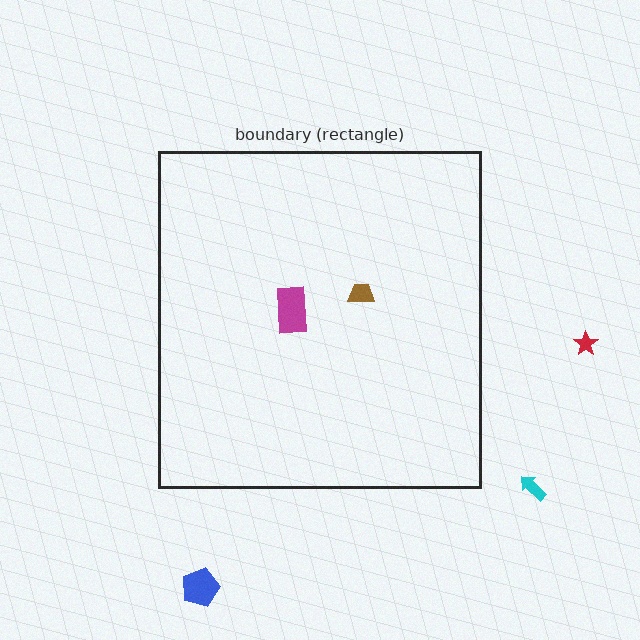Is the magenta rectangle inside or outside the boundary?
Inside.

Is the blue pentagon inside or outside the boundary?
Outside.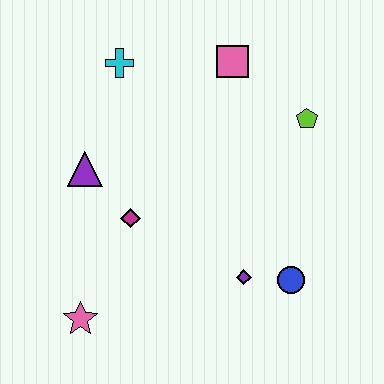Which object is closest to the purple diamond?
The blue circle is closest to the purple diamond.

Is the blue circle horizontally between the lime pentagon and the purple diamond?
Yes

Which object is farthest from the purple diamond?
The cyan cross is farthest from the purple diamond.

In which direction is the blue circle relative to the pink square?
The blue circle is below the pink square.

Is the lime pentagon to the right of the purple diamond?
Yes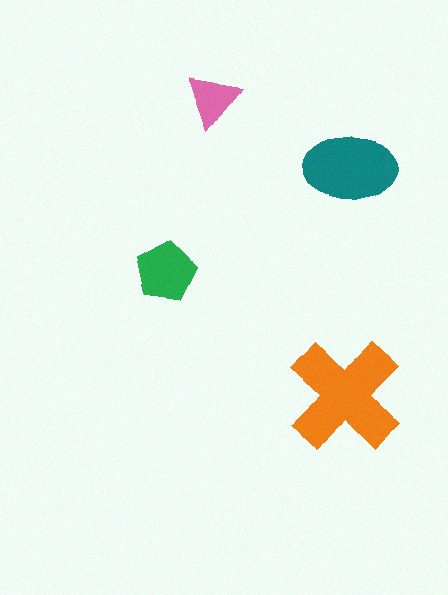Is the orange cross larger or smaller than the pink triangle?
Larger.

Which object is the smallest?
The pink triangle.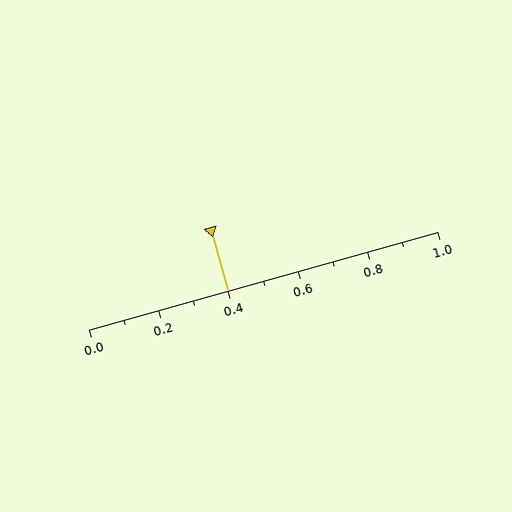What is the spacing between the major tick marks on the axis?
The major ticks are spaced 0.2 apart.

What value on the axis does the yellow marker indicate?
The marker indicates approximately 0.4.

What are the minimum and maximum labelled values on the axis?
The axis runs from 0.0 to 1.0.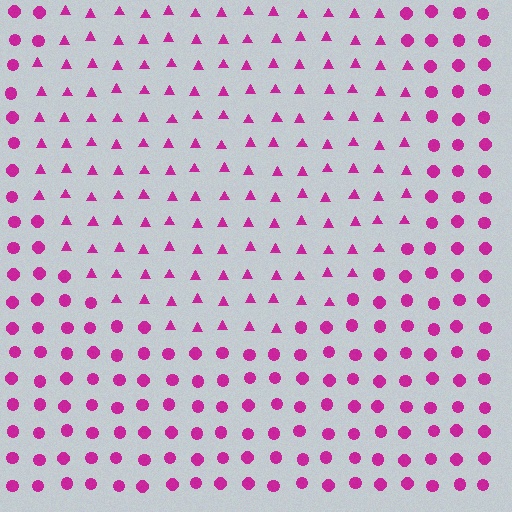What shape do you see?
I see a circle.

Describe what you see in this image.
The image is filled with small magenta elements arranged in a uniform grid. A circle-shaped region contains triangles, while the surrounding area contains circles. The boundary is defined purely by the change in element shape.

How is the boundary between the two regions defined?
The boundary is defined by a change in element shape: triangles inside vs. circles outside. All elements share the same color and spacing.